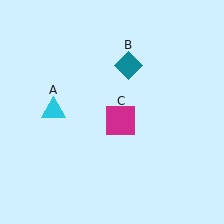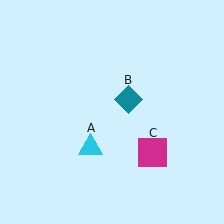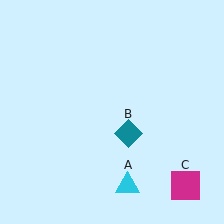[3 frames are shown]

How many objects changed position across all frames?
3 objects changed position: cyan triangle (object A), teal diamond (object B), magenta square (object C).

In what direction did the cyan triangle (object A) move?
The cyan triangle (object A) moved down and to the right.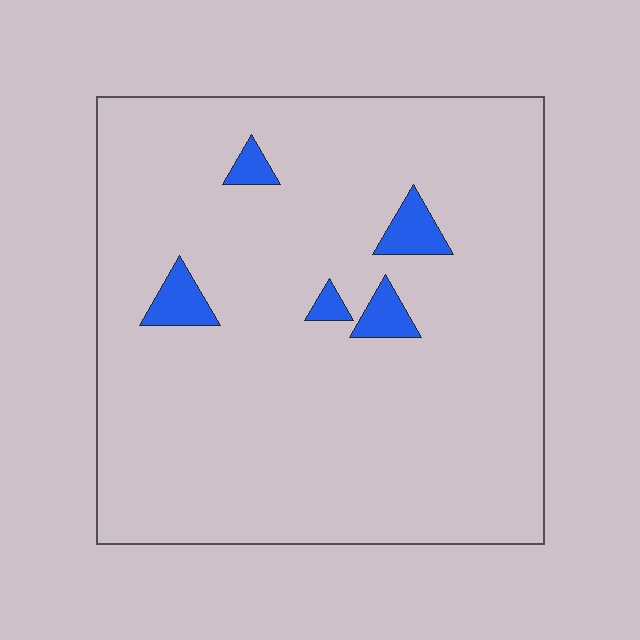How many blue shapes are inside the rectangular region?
5.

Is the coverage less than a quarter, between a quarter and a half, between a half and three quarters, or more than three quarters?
Less than a quarter.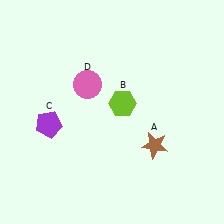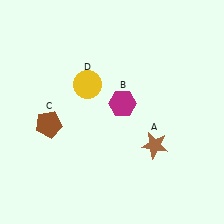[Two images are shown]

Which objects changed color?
B changed from lime to magenta. C changed from purple to brown. D changed from pink to yellow.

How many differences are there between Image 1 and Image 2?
There are 3 differences between the two images.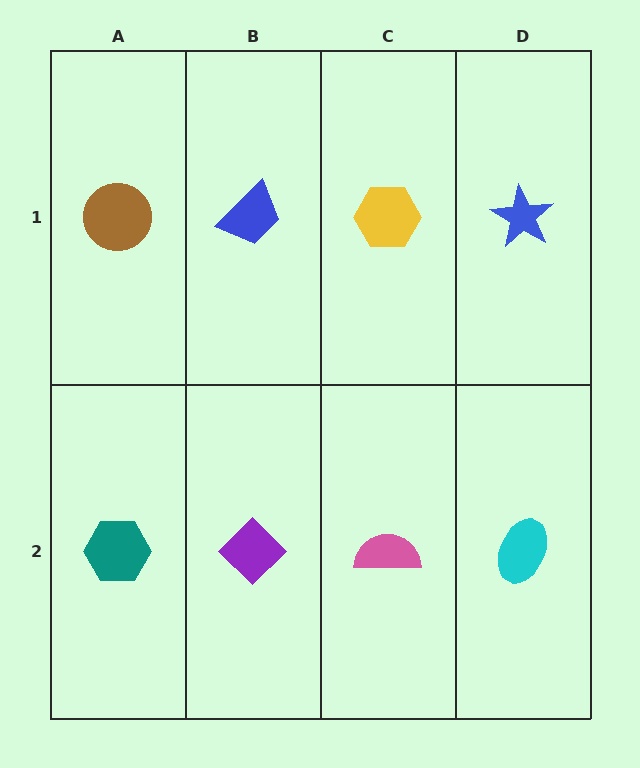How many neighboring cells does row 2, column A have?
2.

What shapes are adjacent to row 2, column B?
A blue trapezoid (row 1, column B), a teal hexagon (row 2, column A), a pink semicircle (row 2, column C).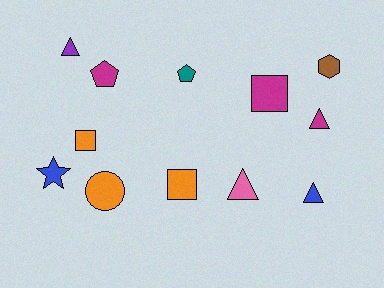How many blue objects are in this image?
There are 2 blue objects.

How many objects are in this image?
There are 12 objects.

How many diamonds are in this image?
There are no diamonds.